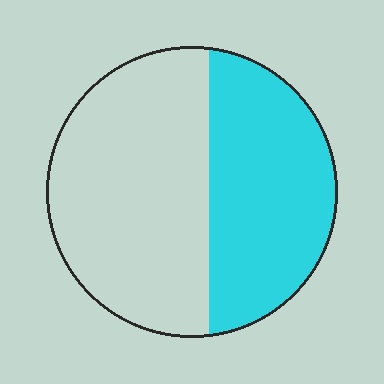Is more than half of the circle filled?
No.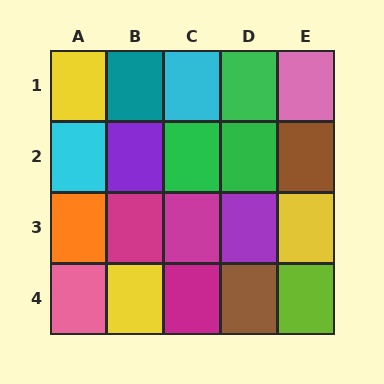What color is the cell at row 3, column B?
Magenta.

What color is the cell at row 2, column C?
Green.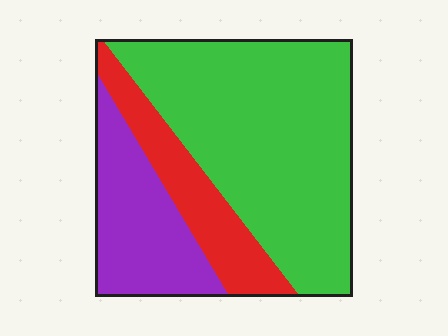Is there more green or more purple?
Green.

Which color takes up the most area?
Green, at roughly 60%.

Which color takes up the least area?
Red, at roughly 20%.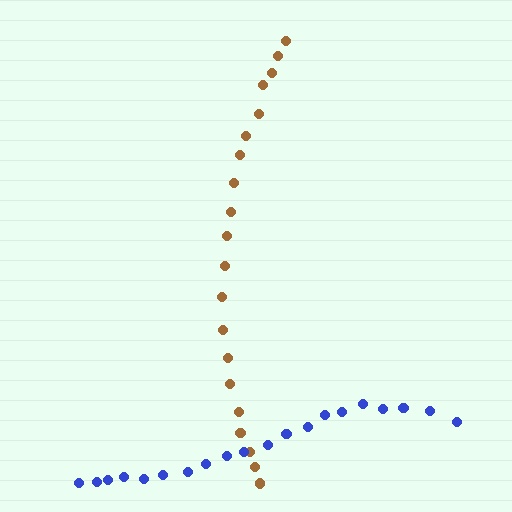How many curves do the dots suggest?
There are 2 distinct paths.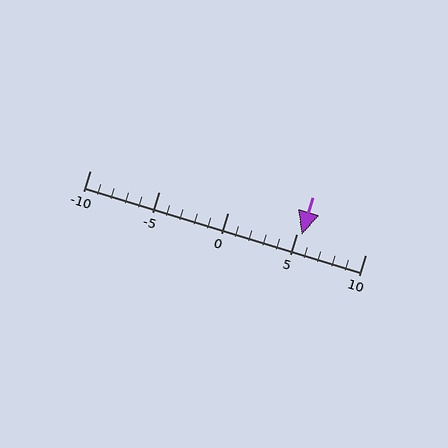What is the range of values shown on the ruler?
The ruler shows values from -10 to 10.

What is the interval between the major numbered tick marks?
The major tick marks are spaced 5 units apart.